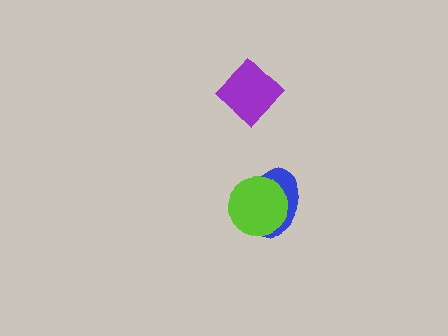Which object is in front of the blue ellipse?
The lime circle is in front of the blue ellipse.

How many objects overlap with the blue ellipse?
1 object overlaps with the blue ellipse.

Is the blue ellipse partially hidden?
Yes, it is partially covered by another shape.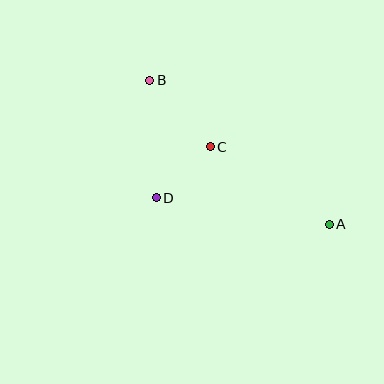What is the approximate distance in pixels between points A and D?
The distance between A and D is approximately 175 pixels.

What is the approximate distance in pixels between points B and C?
The distance between B and C is approximately 90 pixels.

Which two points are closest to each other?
Points C and D are closest to each other.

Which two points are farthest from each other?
Points A and B are farthest from each other.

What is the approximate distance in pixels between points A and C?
The distance between A and C is approximately 143 pixels.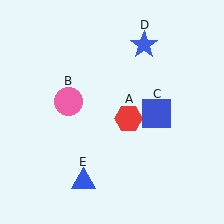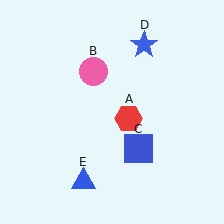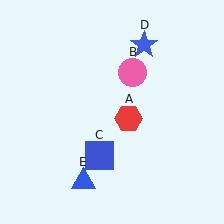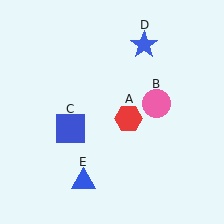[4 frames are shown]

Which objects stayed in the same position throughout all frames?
Red hexagon (object A) and blue star (object D) and blue triangle (object E) remained stationary.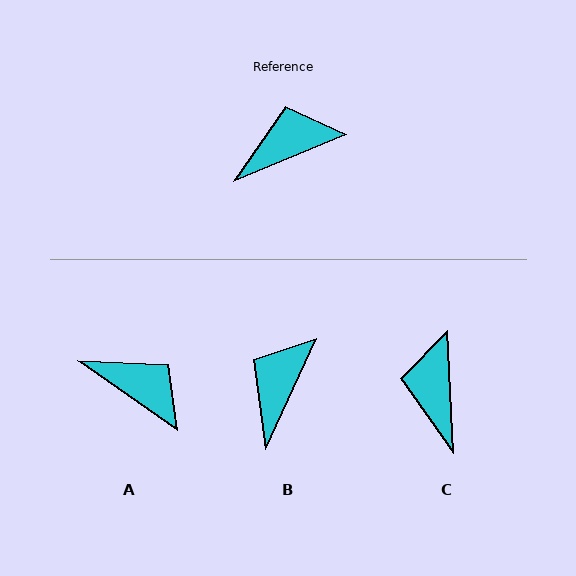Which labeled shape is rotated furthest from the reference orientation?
C, about 70 degrees away.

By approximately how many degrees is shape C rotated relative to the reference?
Approximately 70 degrees counter-clockwise.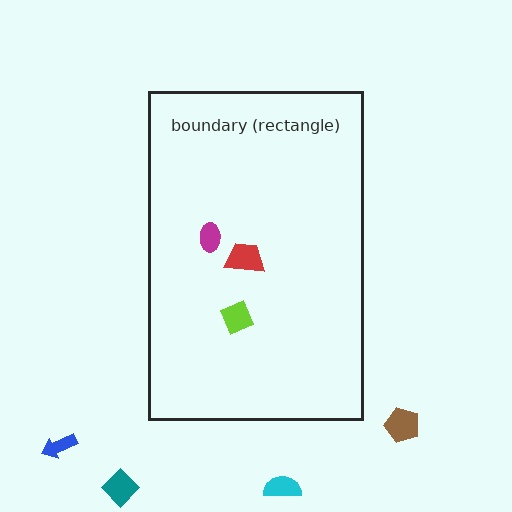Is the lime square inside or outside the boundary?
Inside.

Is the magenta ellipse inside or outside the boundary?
Inside.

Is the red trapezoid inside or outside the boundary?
Inside.